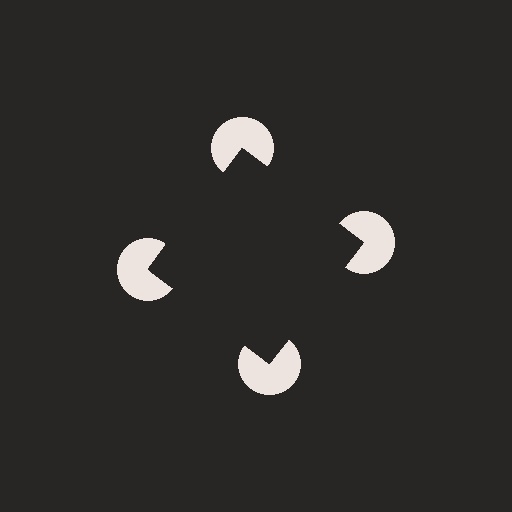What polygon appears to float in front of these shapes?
An illusory square — its edges are inferred from the aligned wedge cuts in the pac-man discs, not physically drawn.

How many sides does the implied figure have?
4 sides.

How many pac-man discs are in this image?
There are 4 — one at each vertex of the illusory square.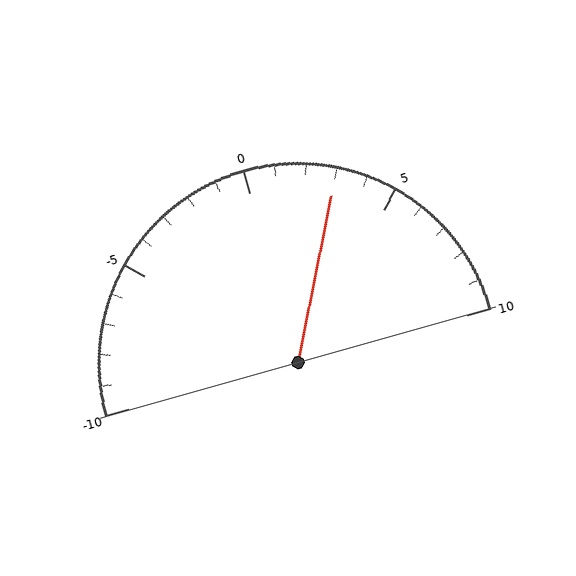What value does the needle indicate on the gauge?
The needle indicates approximately 3.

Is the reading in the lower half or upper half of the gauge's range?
The reading is in the upper half of the range (-10 to 10).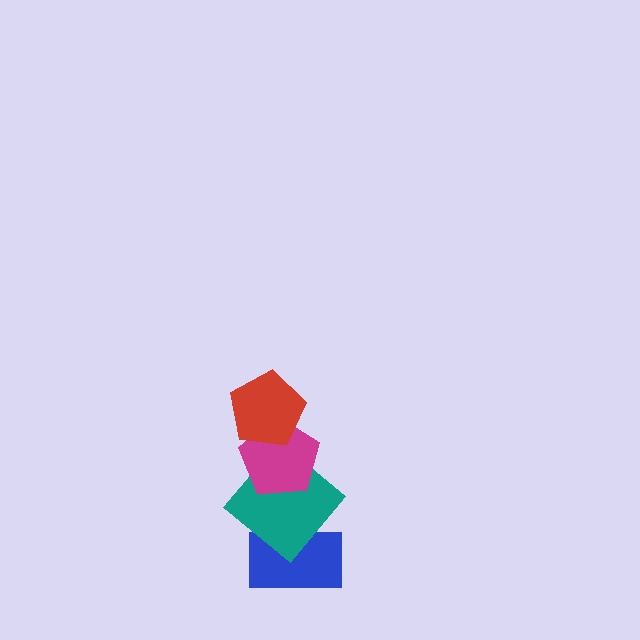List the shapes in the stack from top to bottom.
From top to bottom: the red pentagon, the magenta pentagon, the teal diamond, the blue rectangle.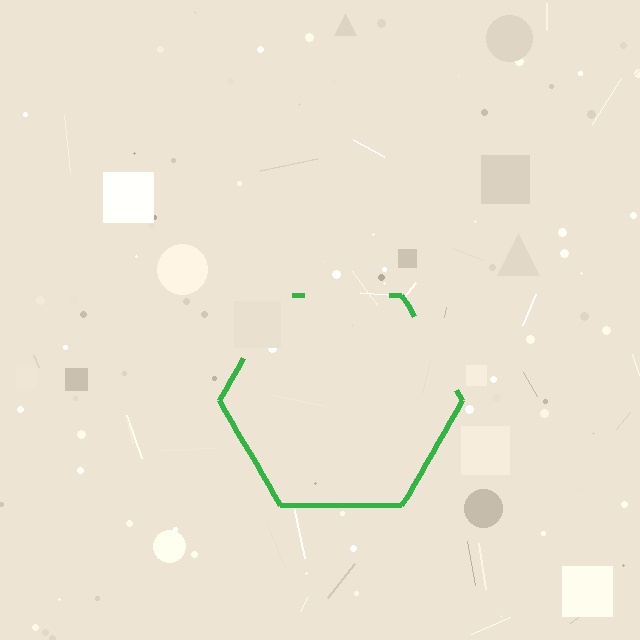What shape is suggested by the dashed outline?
The dashed outline suggests a hexagon.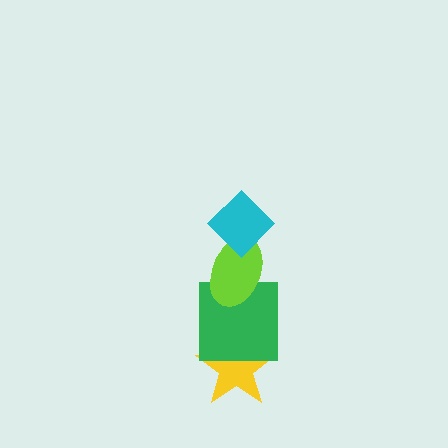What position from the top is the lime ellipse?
The lime ellipse is 2nd from the top.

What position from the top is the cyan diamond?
The cyan diamond is 1st from the top.